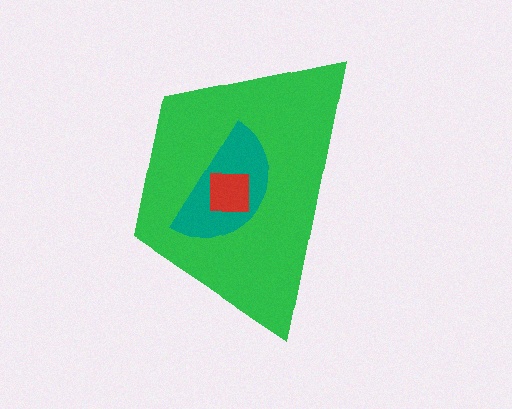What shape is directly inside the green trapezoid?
The teal semicircle.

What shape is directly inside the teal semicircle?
The red square.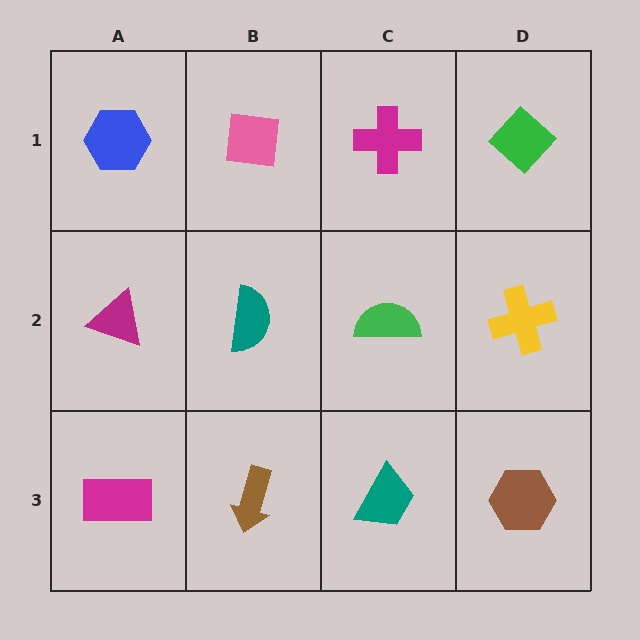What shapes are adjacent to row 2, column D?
A green diamond (row 1, column D), a brown hexagon (row 3, column D), a green semicircle (row 2, column C).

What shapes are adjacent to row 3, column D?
A yellow cross (row 2, column D), a teal trapezoid (row 3, column C).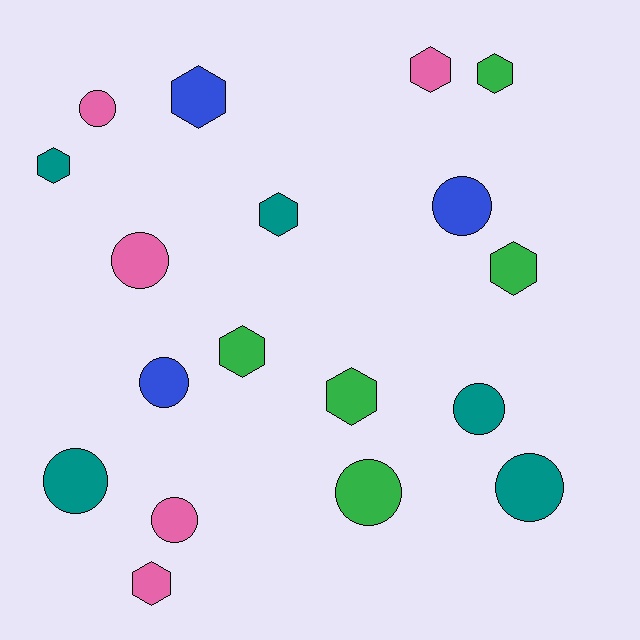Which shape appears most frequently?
Hexagon, with 9 objects.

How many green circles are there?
There is 1 green circle.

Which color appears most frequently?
Pink, with 5 objects.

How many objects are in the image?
There are 18 objects.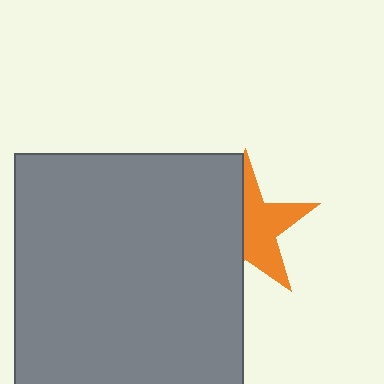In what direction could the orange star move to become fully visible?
The orange star could move right. That would shift it out from behind the gray rectangle entirely.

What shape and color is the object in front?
The object in front is a gray rectangle.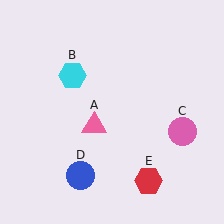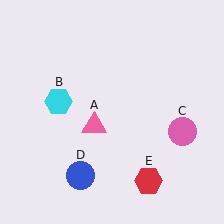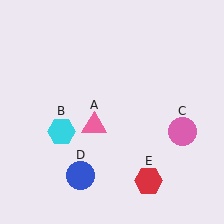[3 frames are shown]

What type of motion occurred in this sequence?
The cyan hexagon (object B) rotated counterclockwise around the center of the scene.